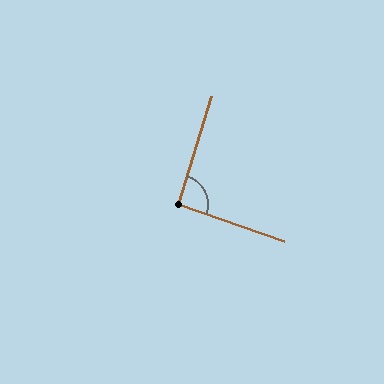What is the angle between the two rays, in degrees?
Approximately 92 degrees.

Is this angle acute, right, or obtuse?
It is approximately a right angle.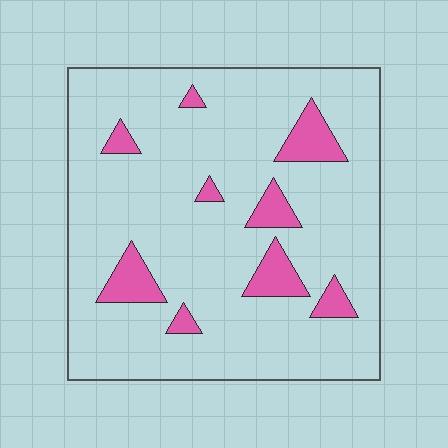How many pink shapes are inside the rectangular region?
9.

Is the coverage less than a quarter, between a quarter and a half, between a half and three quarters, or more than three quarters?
Less than a quarter.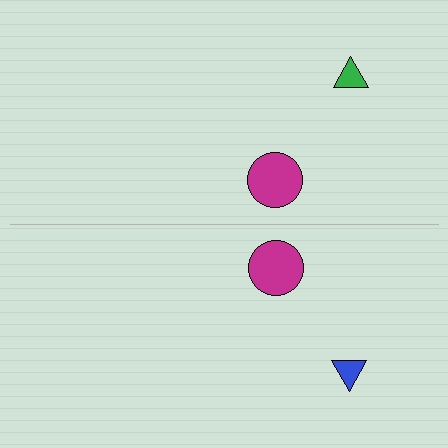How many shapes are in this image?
There are 4 shapes in this image.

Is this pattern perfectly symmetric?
No, the pattern is not perfectly symmetric. The blue triangle on the bottom side breaks the symmetry — its mirror counterpart is green.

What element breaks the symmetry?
The blue triangle on the bottom side breaks the symmetry — its mirror counterpart is green.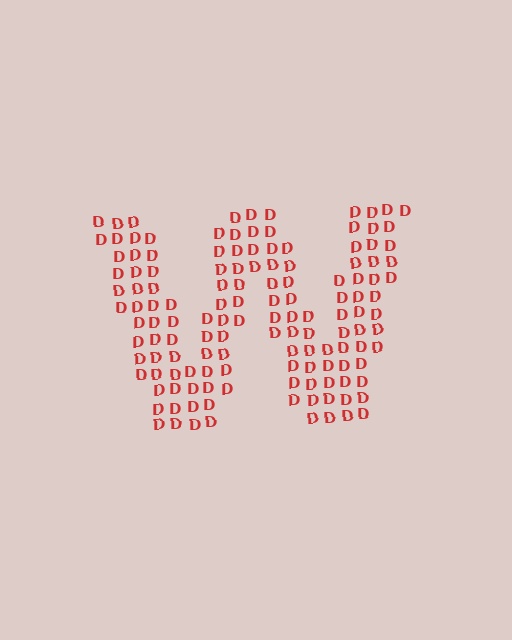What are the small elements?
The small elements are letter D's.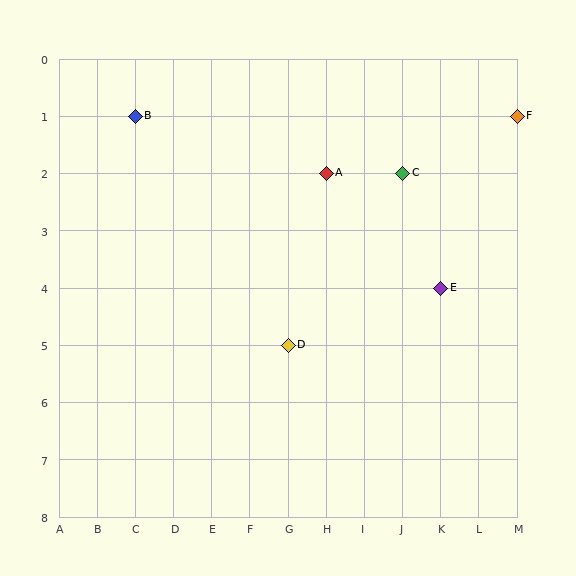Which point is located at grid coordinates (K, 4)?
Point E is at (K, 4).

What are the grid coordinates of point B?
Point B is at grid coordinates (C, 1).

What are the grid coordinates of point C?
Point C is at grid coordinates (J, 2).